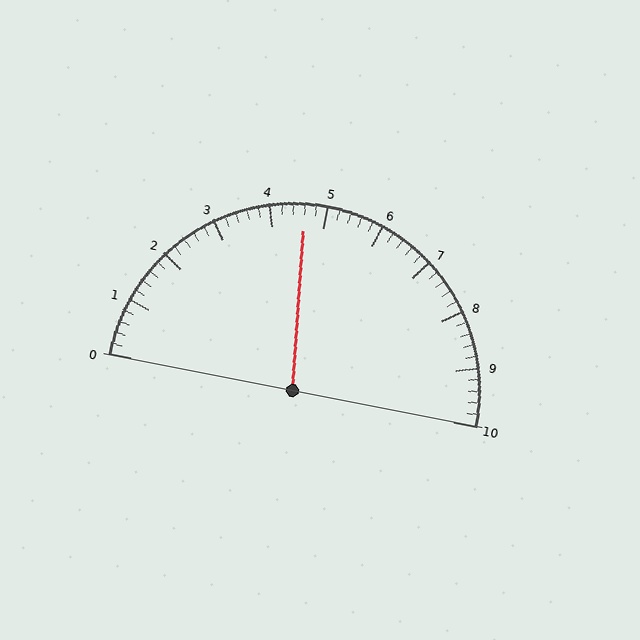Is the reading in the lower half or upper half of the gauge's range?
The reading is in the lower half of the range (0 to 10).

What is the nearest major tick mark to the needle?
The nearest major tick mark is 5.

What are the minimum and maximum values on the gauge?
The gauge ranges from 0 to 10.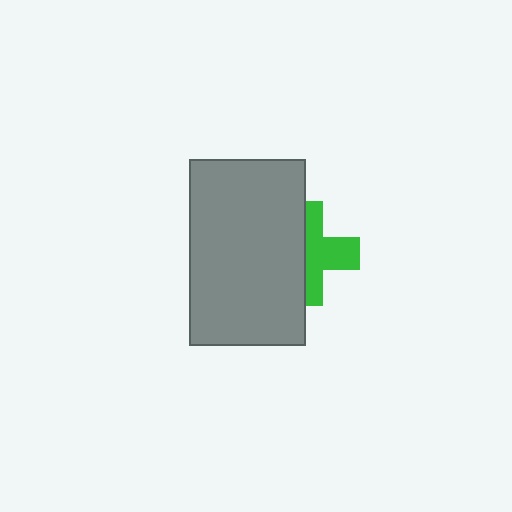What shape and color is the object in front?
The object in front is a gray rectangle.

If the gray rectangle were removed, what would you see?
You would see the complete green cross.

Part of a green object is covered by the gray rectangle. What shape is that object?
It is a cross.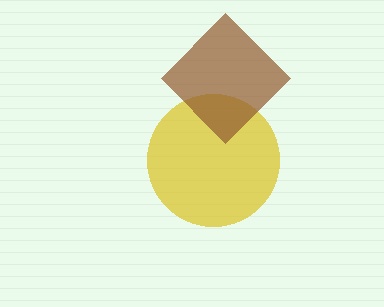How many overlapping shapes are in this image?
There are 2 overlapping shapes in the image.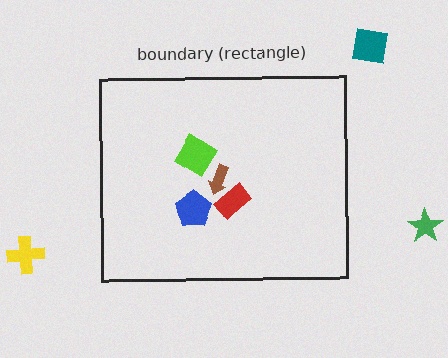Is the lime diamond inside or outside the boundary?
Inside.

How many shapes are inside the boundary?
4 inside, 3 outside.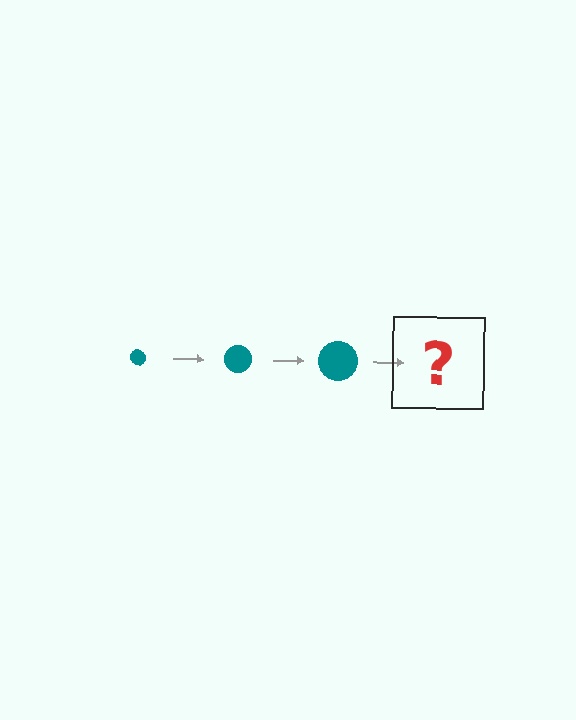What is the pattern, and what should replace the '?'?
The pattern is that the circle gets progressively larger each step. The '?' should be a teal circle, larger than the previous one.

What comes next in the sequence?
The next element should be a teal circle, larger than the previous one.